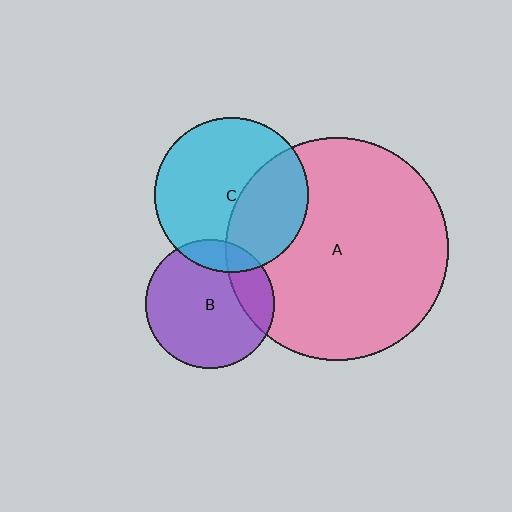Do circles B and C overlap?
Yes.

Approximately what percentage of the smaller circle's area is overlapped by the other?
Approximately 15%.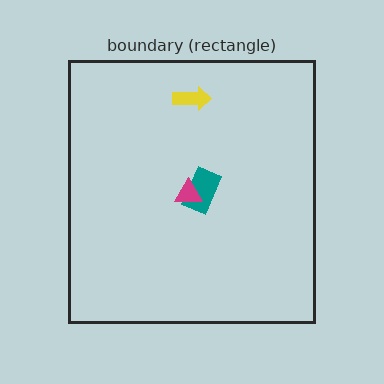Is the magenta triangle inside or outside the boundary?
Inside.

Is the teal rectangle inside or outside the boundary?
Inside.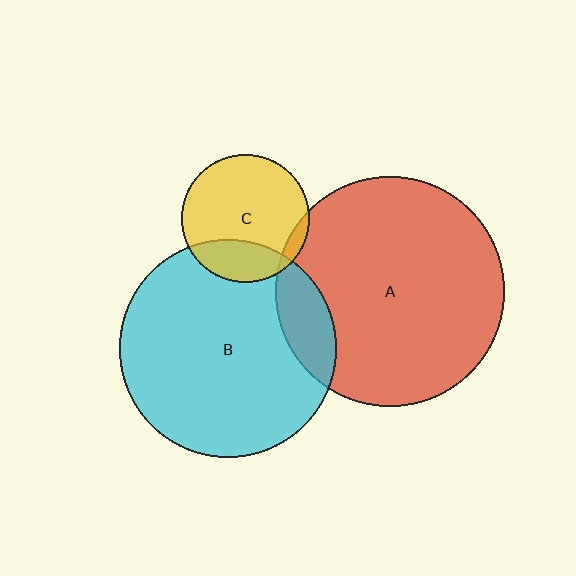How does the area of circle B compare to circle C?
Approximately 2.9 times.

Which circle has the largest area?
Circle A (red).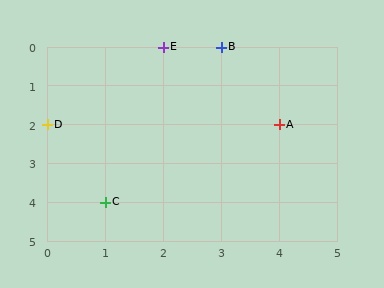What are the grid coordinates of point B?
Point B is at grid coordinates (3, 0).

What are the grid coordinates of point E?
Point E is at grid coordinates (2, 0).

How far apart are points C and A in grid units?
Points C and A are 3 columns and 2 rows apart (about 3.6 grid units diagonally).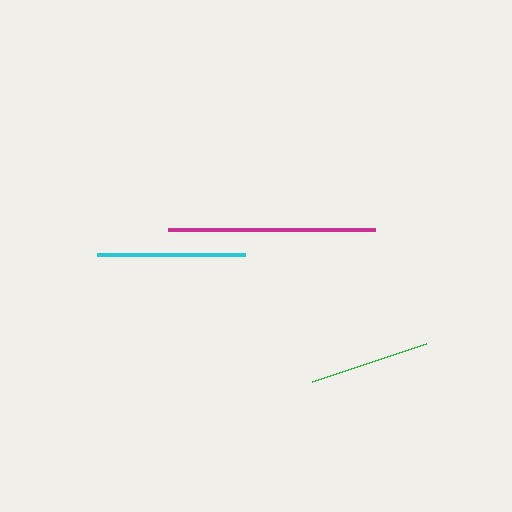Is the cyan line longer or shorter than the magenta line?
The magenta line is longer than the cyan line.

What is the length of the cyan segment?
The cyan segment is approximately 148 pixels long.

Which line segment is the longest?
The magenta line is the longest at approximately 207 pixels.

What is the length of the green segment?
The green segment is approximately 120 pixels long.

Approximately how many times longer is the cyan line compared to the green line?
The cyan line is approximately 1.2 times the length of the green line.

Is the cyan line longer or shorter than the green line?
The cyan line is longer than the green line.